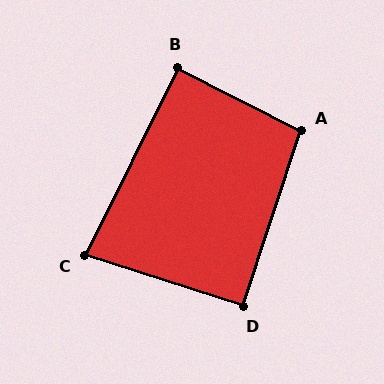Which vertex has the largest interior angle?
A, at approximately 99 degrees.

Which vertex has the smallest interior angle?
C, at approximately 81 degrees.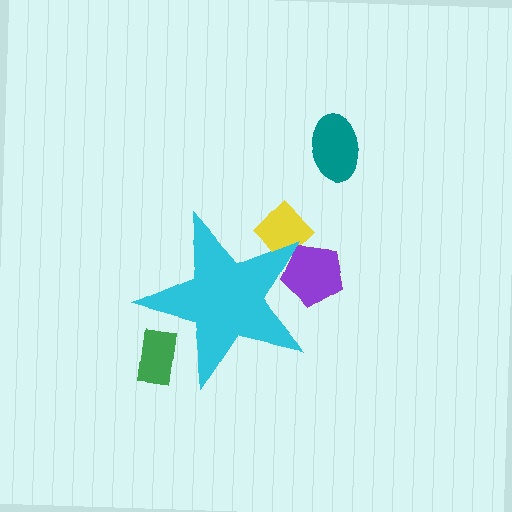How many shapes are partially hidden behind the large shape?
3 shapes are partially hidden.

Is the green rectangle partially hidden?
Yes, the green rectangle is partially hidden behind the cyan star.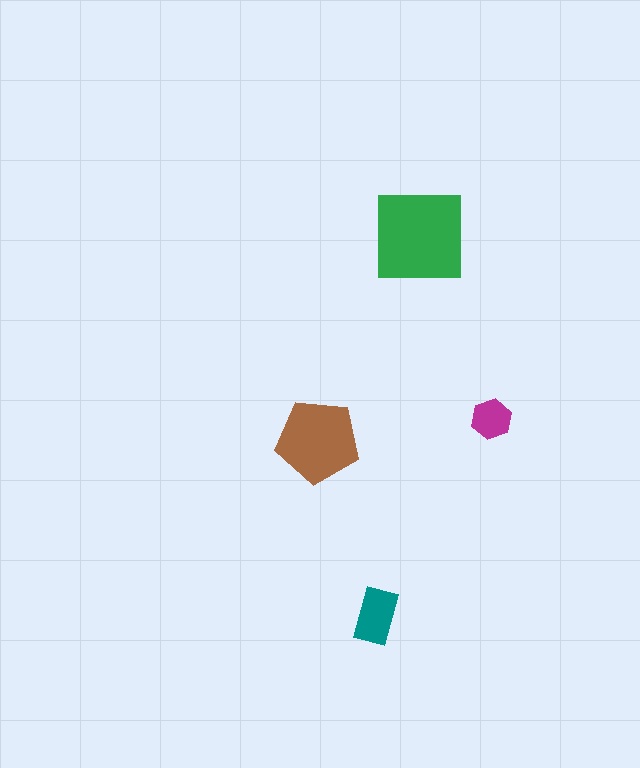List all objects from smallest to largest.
The magenta hexagon, the teal rectangle, the brown pentagon, the green square.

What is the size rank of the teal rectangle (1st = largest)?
3rd.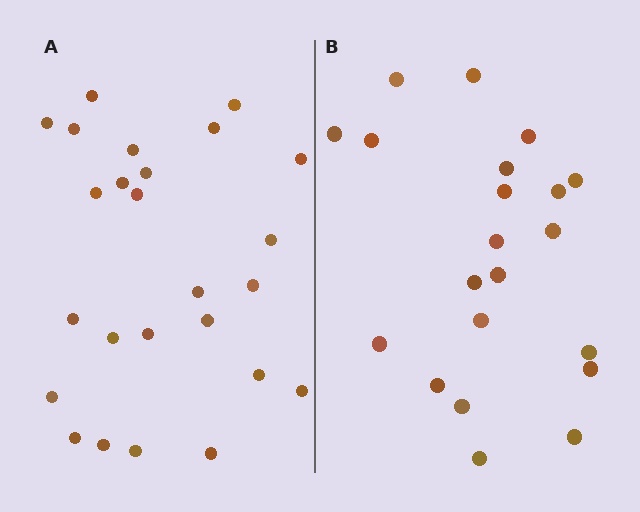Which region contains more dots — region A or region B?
Region A (the left region) has more dots.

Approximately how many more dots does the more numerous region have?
Region A has about 4 more dots than region B.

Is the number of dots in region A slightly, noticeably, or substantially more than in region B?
Region A has only slightly more — the two regions are fairly close. The ratio is roughly 1.2 to 1.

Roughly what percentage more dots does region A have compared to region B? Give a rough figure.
About 20% more.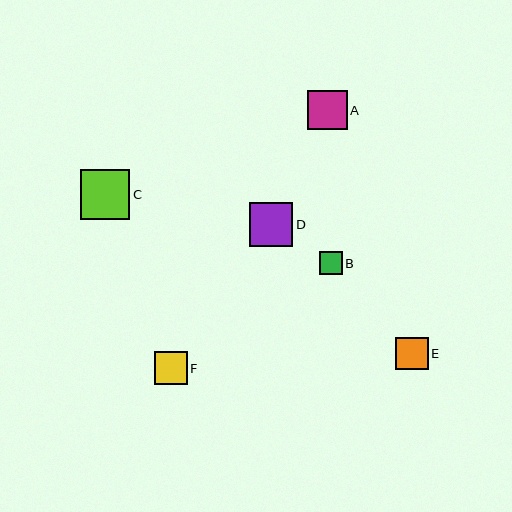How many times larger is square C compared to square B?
Square C is approximately 2.2 times the size of square B.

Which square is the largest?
Square C is the largest with a size of approximately 49 pixels.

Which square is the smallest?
Square B is the smallest with a size of approximately 22 pixels.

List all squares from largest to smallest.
From largest to smallest: C, D, A, F, E, B.